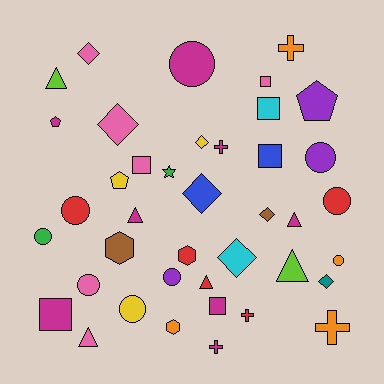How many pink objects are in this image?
There are 6 pink objects.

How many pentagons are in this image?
There are 3 pentagons.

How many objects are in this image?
There are 40 objects.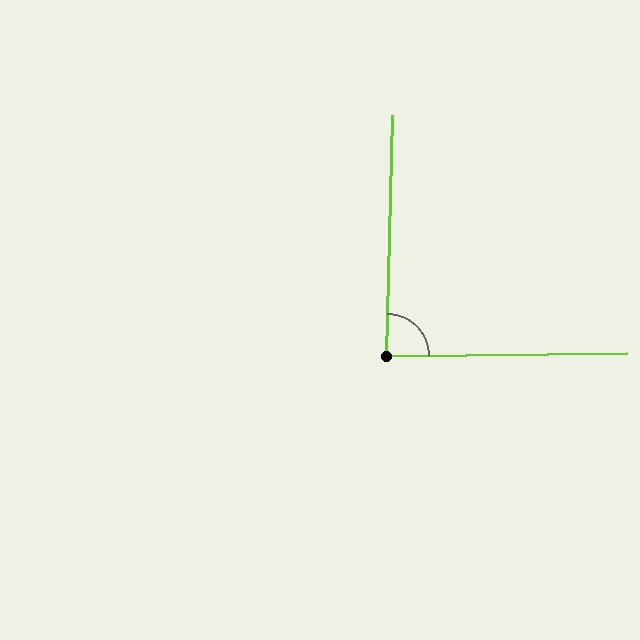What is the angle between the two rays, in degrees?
Approximately 88 degrees.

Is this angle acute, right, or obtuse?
It is approximately a right angle.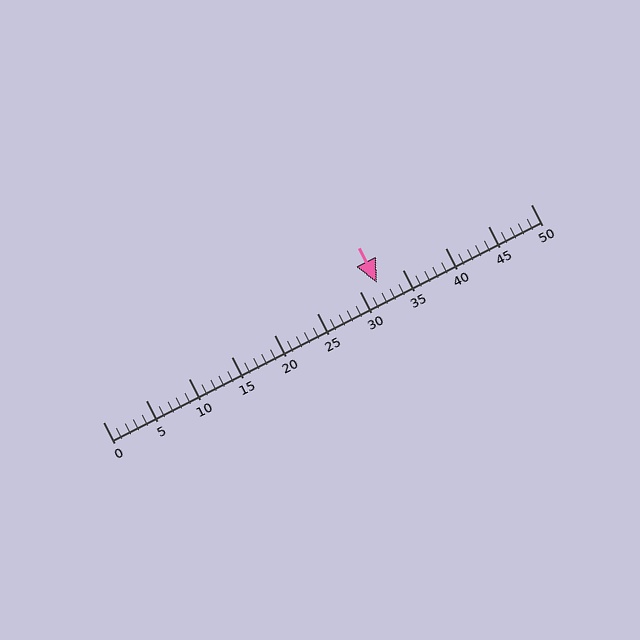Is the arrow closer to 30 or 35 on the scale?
The arrow is closer to 30.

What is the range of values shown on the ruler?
The ruler shows values from 0 to 50.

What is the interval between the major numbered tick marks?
The major tick marks are spaced 5 units apart.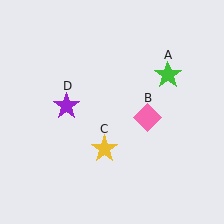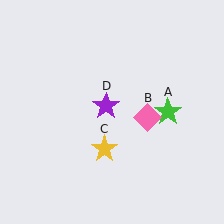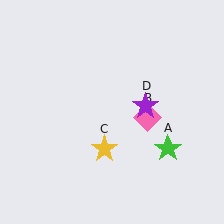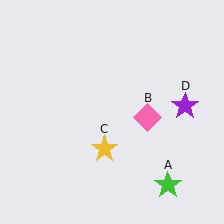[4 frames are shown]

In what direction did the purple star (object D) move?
The purple star (object D) moved right.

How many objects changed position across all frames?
2 objects changed position: green star (object A), purple star (object D).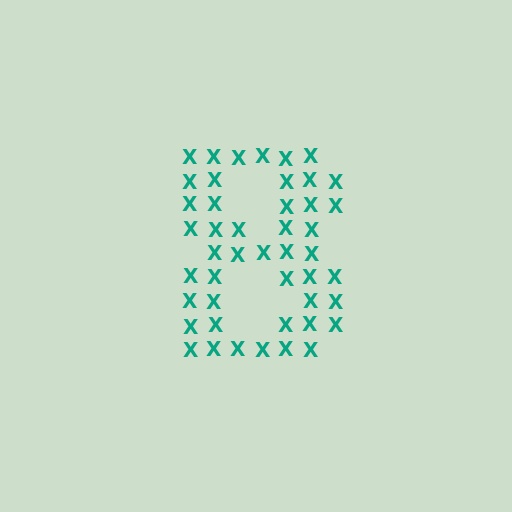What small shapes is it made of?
It is made of small letter X's.